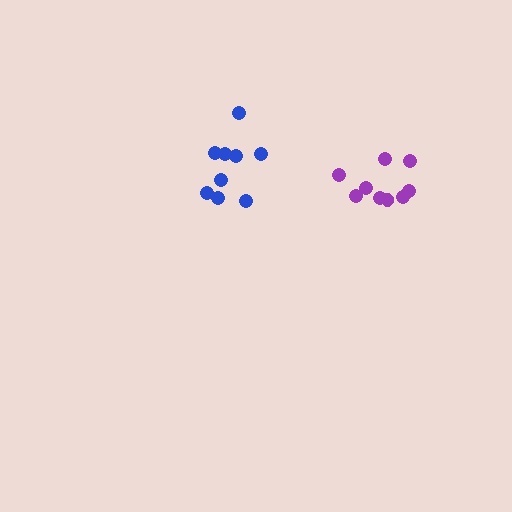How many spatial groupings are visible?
There are 2 spatial groupings.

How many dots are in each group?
Group 1: 9 dots, Group 2: 9 dots (18 total).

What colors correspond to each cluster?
The clusters are colored: blue, purple.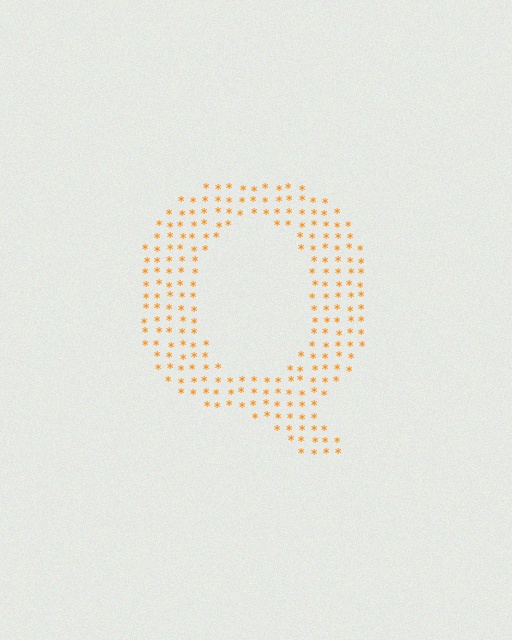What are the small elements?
The small elements are asterisks.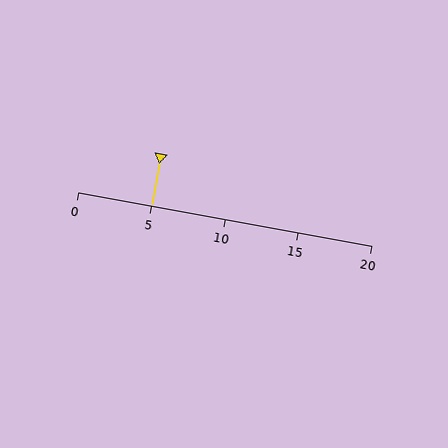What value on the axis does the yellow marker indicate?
The marker indicates approximately 5.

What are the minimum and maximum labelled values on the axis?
The axis runs from 0 to 20.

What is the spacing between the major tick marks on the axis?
The major ticks are spaced 5 apart.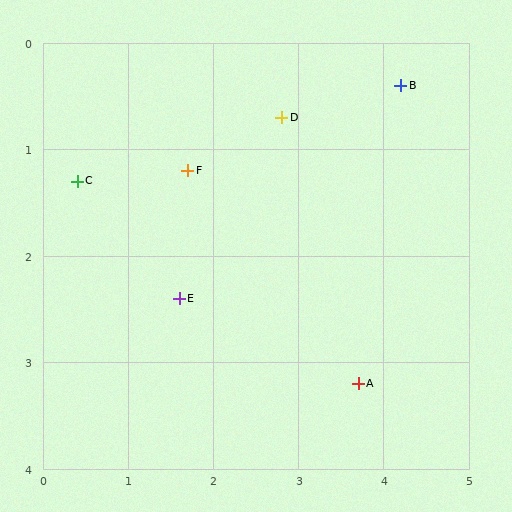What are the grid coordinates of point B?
Point B is at approximately (4.2, 0.4).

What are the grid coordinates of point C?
Point C is at approximately (0.4, 1.3).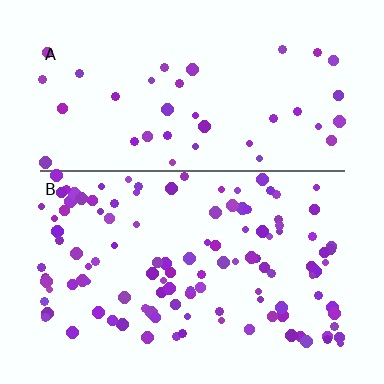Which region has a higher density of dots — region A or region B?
B (the bottom).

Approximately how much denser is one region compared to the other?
Approximately 2.9× — region B over region A.